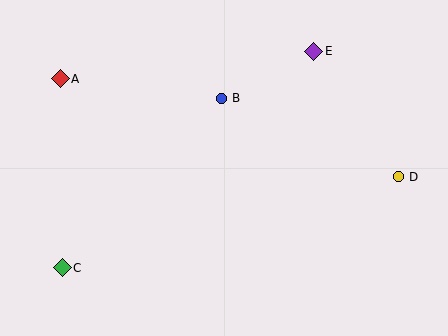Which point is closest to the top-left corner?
Point A is closest to the top-left corner.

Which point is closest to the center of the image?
Point B at (221, 98) is closest to the center.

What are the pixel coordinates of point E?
Point E is at (314, 51).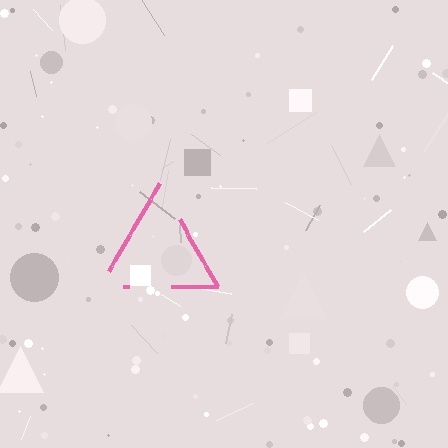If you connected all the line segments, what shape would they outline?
They would outline a triangle.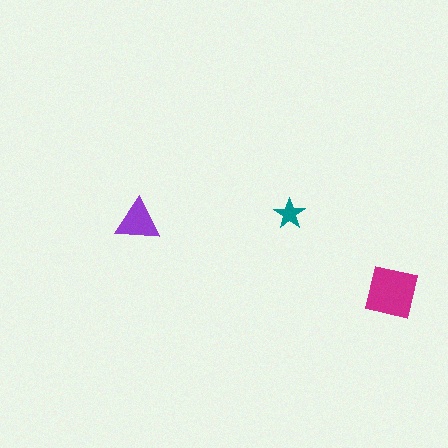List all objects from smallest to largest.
The teal star, the purple triangle, the magenta square.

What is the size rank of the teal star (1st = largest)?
3rd.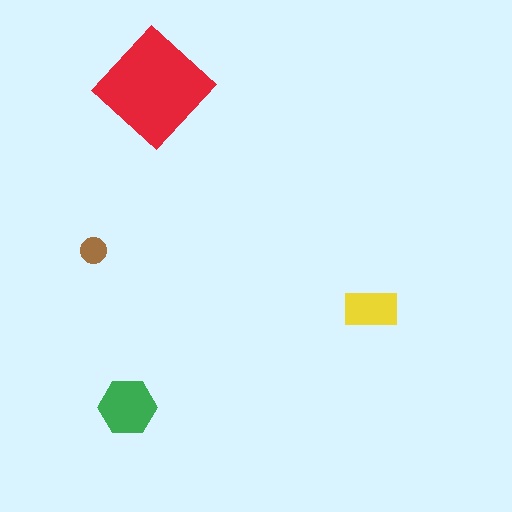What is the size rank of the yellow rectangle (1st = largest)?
3rd.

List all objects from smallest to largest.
The brown circle, the yellow rectangle, the green hexagon, the red diamond.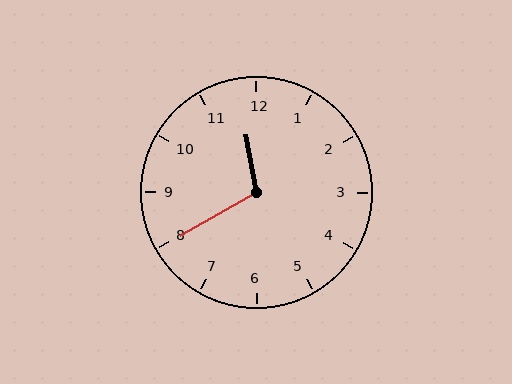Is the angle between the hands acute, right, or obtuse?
It is obtuse.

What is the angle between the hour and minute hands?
Approximately 110 degrees.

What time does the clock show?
11:40.